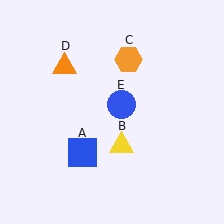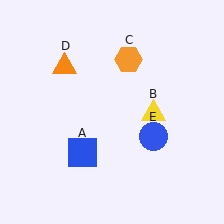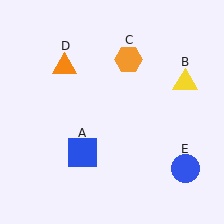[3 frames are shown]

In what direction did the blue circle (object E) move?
The blue circle (object E) moved down and to the right.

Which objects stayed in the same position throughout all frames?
Blue square (object A) and orange hexagon (object C) and orange triangle (object D) remained stationary.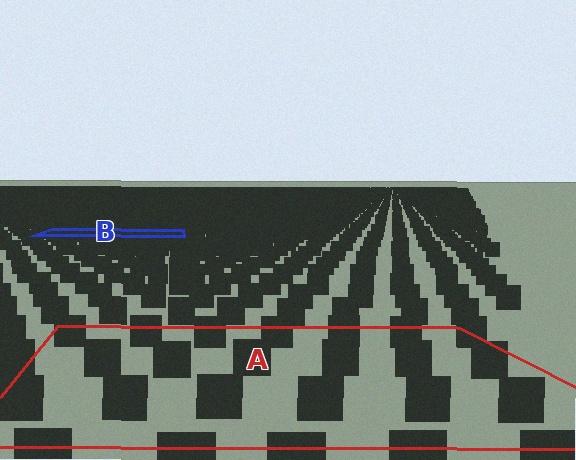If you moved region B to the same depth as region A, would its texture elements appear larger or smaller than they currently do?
They would appear larger. At a closer depth, the same texture elements are projected at a bigger on-screen size.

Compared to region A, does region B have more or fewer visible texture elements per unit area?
Region B has more texture elements per unit area — they are packed more densely because it is farther away.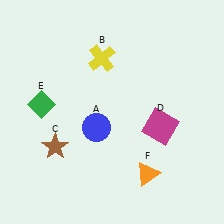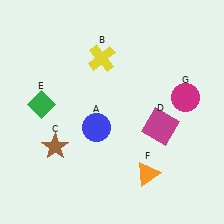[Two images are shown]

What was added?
A magenta circle (G) was added in Image 2.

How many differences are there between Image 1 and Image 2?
There is 1 difference between the two images.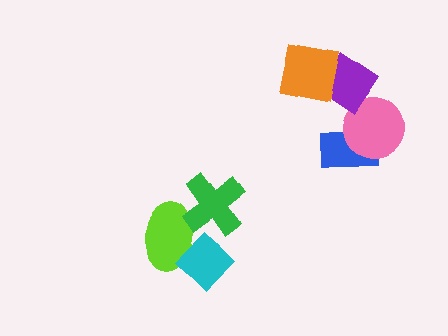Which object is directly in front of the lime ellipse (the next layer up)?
The green cross is directly in front of the lime ellipse.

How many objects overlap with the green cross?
1 object overlaps with the green cross.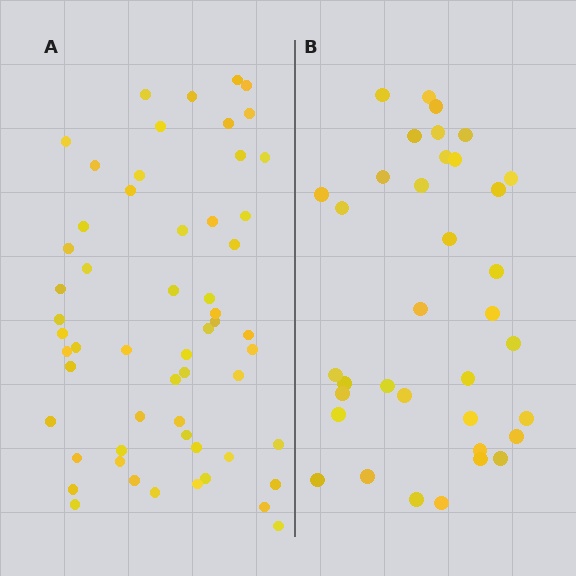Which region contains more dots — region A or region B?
Region A (the left region) has more dots.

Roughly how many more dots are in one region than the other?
Region A has approximately 20 more dots than region B.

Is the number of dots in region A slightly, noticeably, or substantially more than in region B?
Region A has substantially more. The ratio is roughly 1.6 to 1.